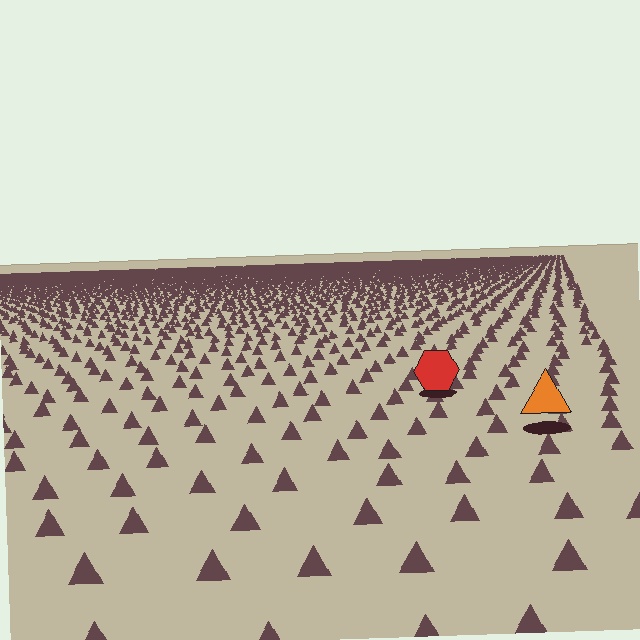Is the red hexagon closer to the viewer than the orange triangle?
No. The orange triangle is closer — you can tell from the texture gradient: the ground texture is coarser near it.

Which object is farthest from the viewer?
The red hexagon is farthest from the viewer. It appears smaller and the ground texture around it is denser.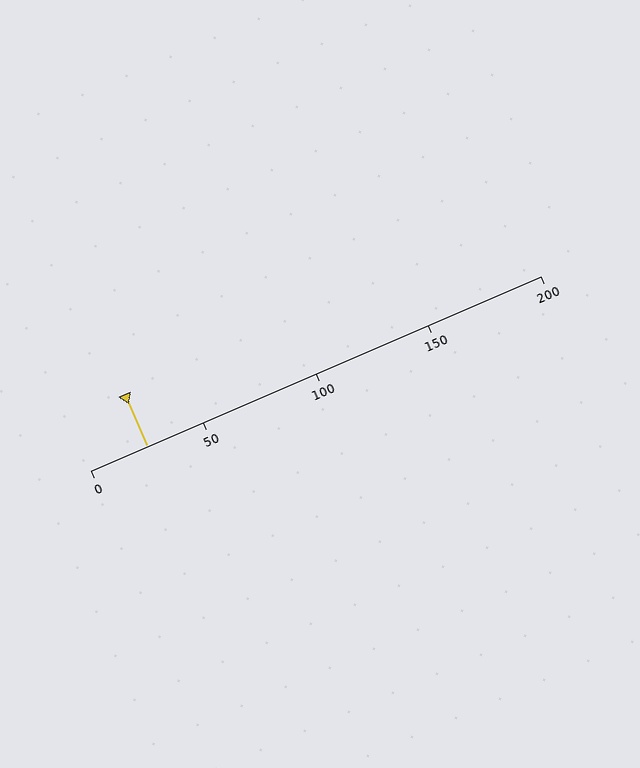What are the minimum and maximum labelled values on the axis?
The axis runs from 0 to 200.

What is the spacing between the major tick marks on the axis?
The major ticks are spaced 50 apart.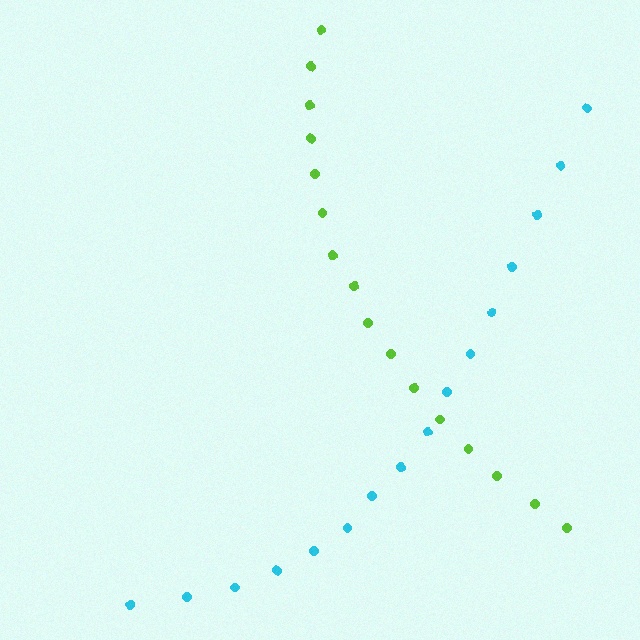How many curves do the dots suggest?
There are 2 distinct paths.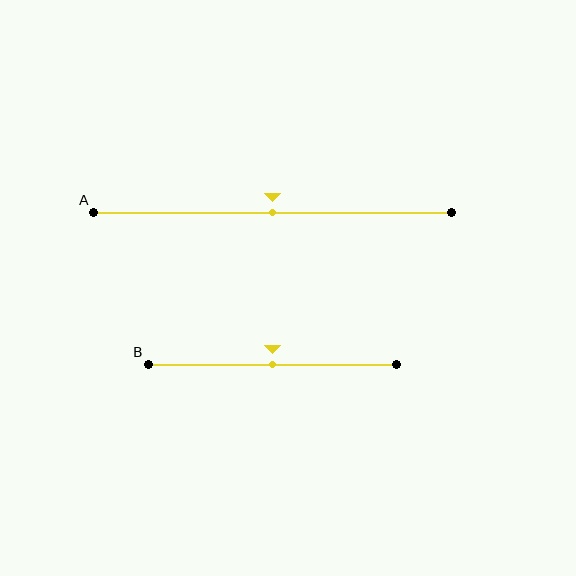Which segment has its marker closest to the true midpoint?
Segment A has its marker closest to the true midpoint.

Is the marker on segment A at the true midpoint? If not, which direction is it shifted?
Yes, the marker on segment A is at the true midpoint.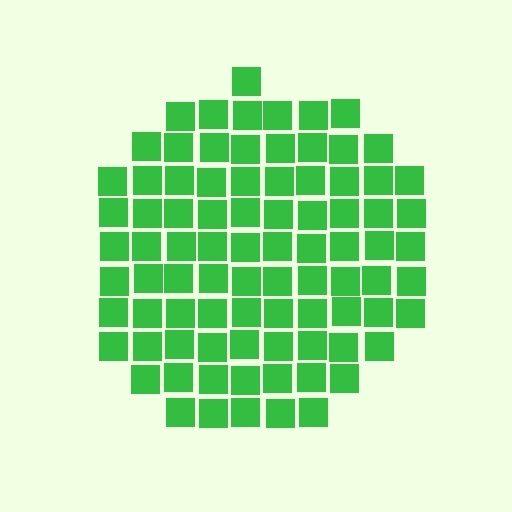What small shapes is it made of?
It is made of small squares.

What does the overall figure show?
The overall figure shows a circle.